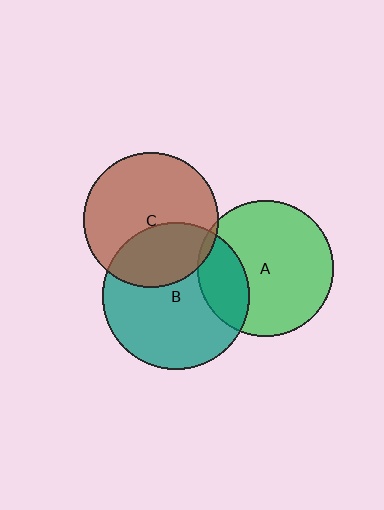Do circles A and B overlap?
Yes.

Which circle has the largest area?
Circle B (teal).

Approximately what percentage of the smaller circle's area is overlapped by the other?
Approximately 25%.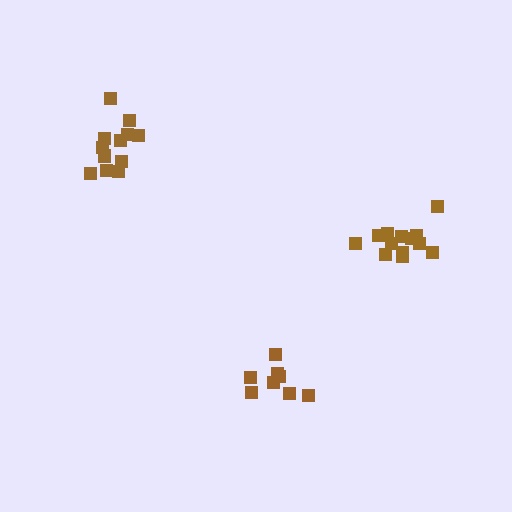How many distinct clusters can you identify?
There are 3 distinct clusters.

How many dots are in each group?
Group 1: 13 dots, Group 2: 12 dots, Group 3: 8 dots (33 total).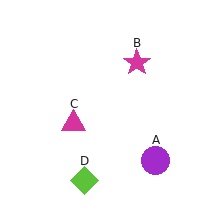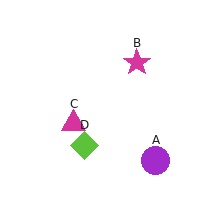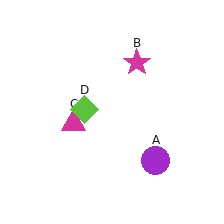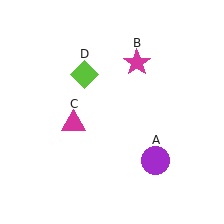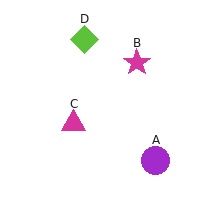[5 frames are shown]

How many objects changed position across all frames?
1 object changed position: lime diamond (object D).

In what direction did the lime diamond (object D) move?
The lime diamond (object D) moved up.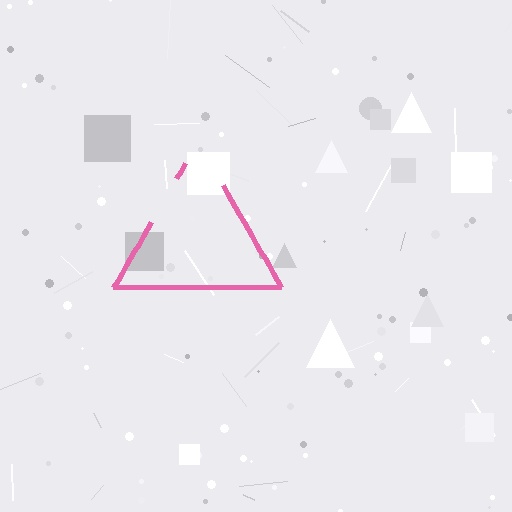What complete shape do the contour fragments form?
The contour fragments form a triangle.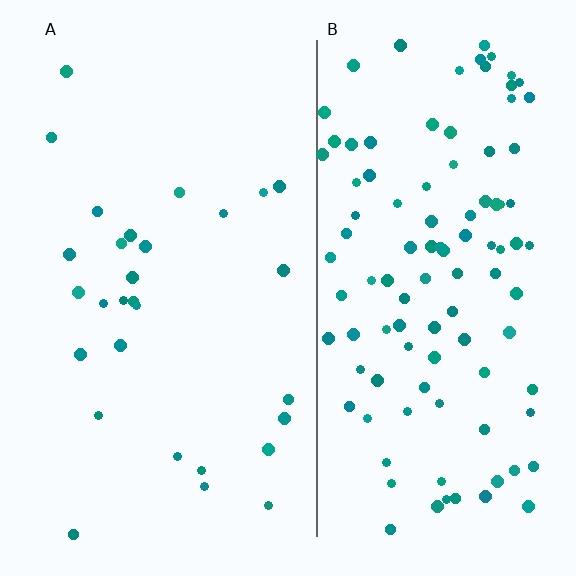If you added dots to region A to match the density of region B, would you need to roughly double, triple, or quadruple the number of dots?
Approximately quadruple.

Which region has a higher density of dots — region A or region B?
B (the right).